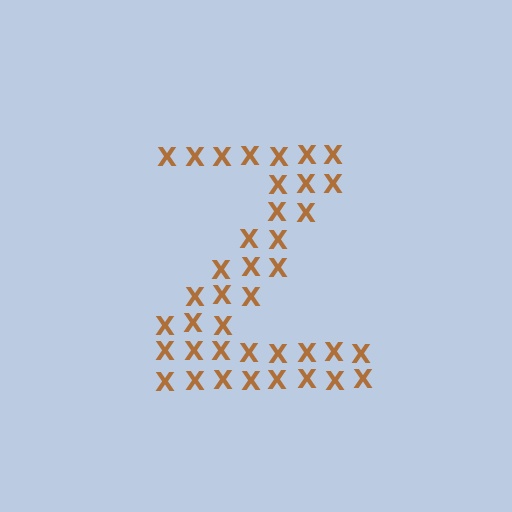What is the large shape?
The large shape is the letter Z.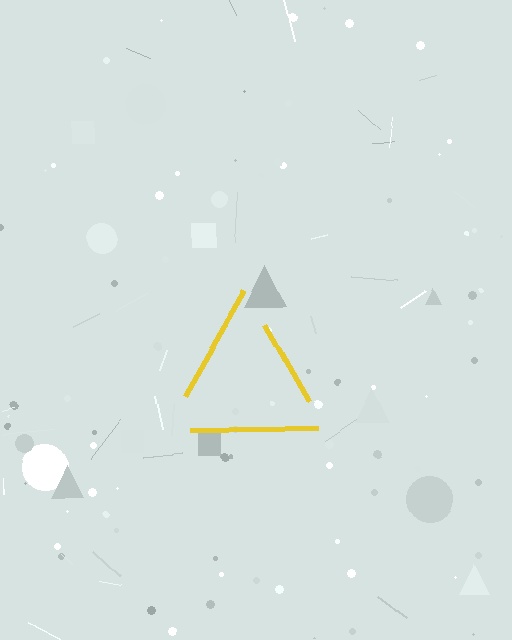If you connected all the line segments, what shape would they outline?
They would outline a triangle.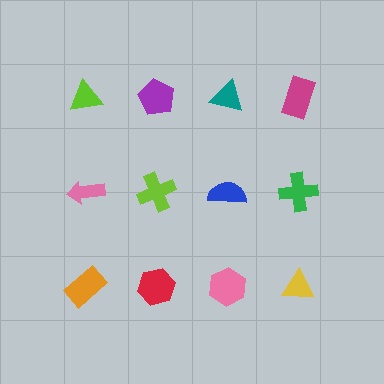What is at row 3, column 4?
A yellow triangle.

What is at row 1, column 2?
A purple pentagon.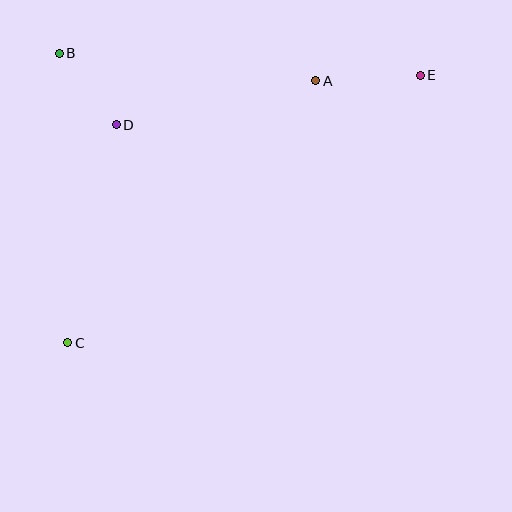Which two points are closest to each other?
Points B and D are closest to each other.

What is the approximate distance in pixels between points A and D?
The distance between A and D is approximately 205 pixels.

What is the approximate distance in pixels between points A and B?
The distance between A and B is approximately 258 pixels.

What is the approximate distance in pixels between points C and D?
The distance between C and D is approximately 223 pixels.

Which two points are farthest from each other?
Points C and E are farthest from each other.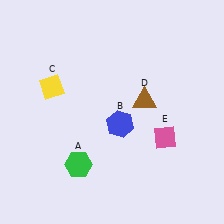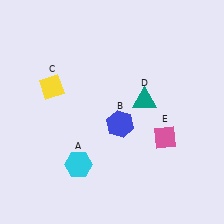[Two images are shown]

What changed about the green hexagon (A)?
In Image 1, A is green. In Image 2, it changed to cyan.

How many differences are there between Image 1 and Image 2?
There are 2 differences between the two images.